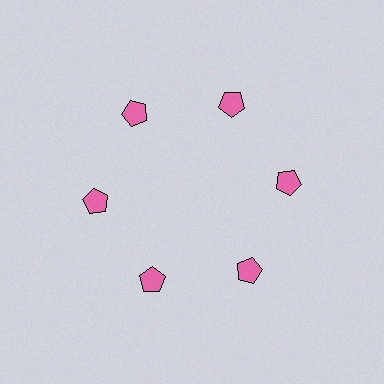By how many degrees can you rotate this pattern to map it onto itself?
The pattern maps onto itself every 60 degrees of rotation.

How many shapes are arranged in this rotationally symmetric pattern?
There are 6 shapes, arranged in 6 groups of 1.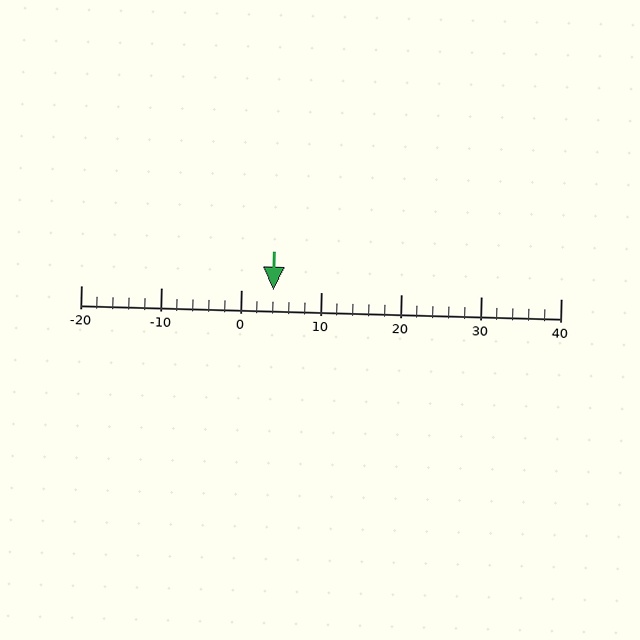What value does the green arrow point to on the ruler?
The green arrow points to approximately 4.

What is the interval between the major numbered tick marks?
The major tick marks are spaced 10 units apart.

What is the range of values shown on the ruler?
The ruler shows values from -20 to 40.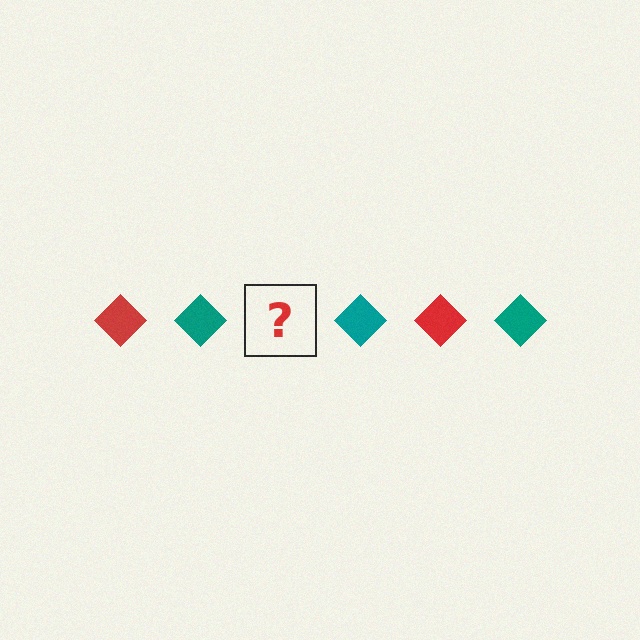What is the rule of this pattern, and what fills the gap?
The rule is that the pattern cycles through red, teal diamonds. The gap should be filled with a red diamond.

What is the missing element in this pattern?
The missing element is a red diamond.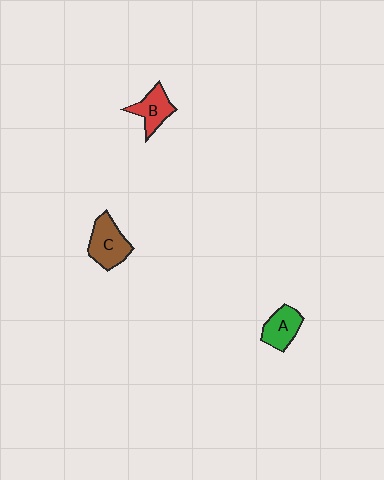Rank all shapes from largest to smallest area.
From largest to smallest: C (brown), A (green), B (red).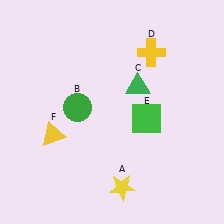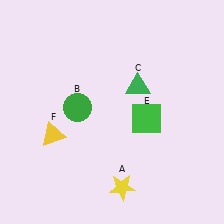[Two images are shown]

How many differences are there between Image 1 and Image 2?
There is 1 difference between the two images.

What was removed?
The yellow cross (D) was removed in Image 2.